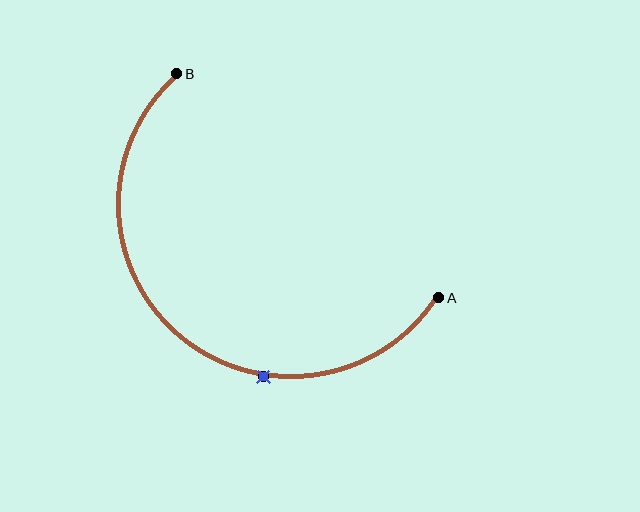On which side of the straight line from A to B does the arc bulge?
The arc bulges below and to the left of the straight line connecting A and B.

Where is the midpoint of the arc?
The arc midpoint is the point on the curve farthest from the straight line joining A and B. It sits below and to the left of that line.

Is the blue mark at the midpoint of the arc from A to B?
No. The blue mark lies on the arc but is closer to endpoint A. The arc midpoint would be at the point on the curve equidistant along the arc from both A and B.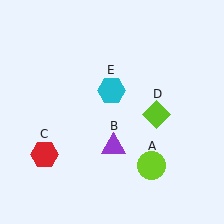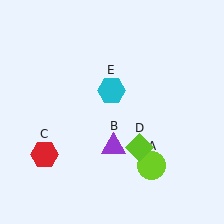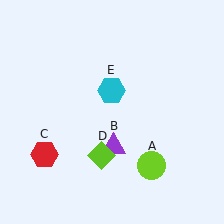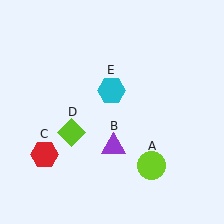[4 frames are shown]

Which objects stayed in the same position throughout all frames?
Lime circle (object A) and purple triangle (object B) and red hexagon (object C) and cyan hexagon (object E) remained stationary.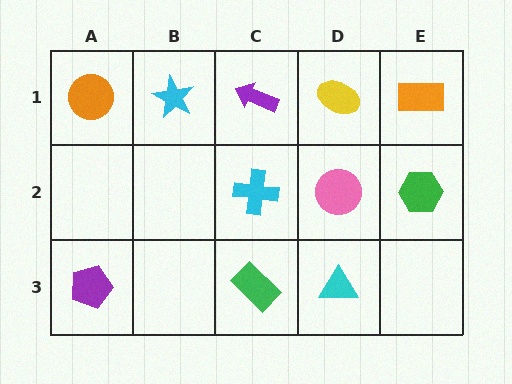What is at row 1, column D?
A yellow ellipse.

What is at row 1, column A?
An orange circle.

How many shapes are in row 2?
3 shapes.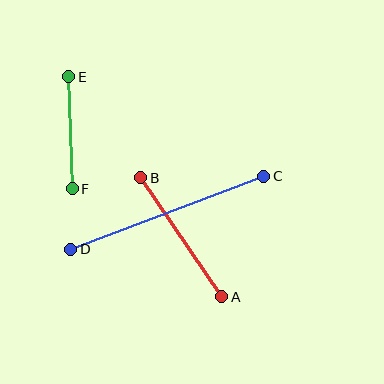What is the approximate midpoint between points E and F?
The midpoint is at approximately (71, 133) pixels.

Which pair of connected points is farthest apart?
Points C and D are farthest apart.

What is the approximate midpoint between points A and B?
The midpoint is at approximately (181, 237) pixels.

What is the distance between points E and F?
The distance is approximately 112 pixels.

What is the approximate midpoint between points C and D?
The midpoint is at approximately (167, 213) pixels.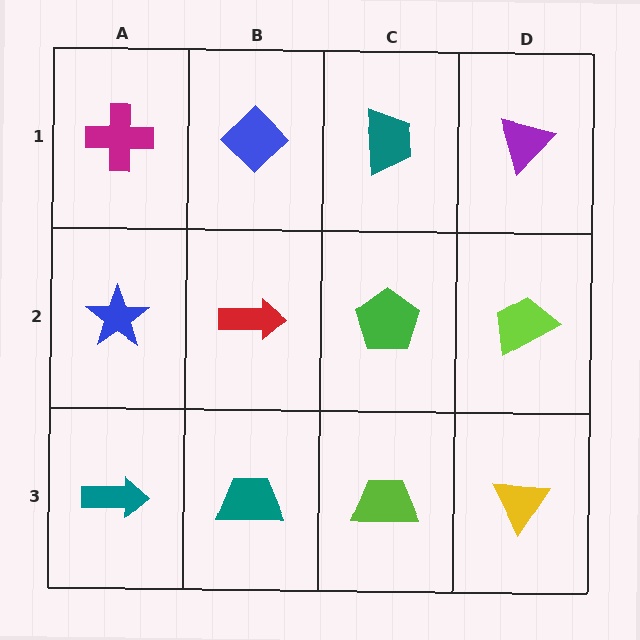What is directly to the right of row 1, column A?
A blue diamond.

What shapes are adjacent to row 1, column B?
A red arrow (row 2, column B), a magenta cross (row 1, column A), a teal trapezoid (row 1, column C).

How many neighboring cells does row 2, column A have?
3.